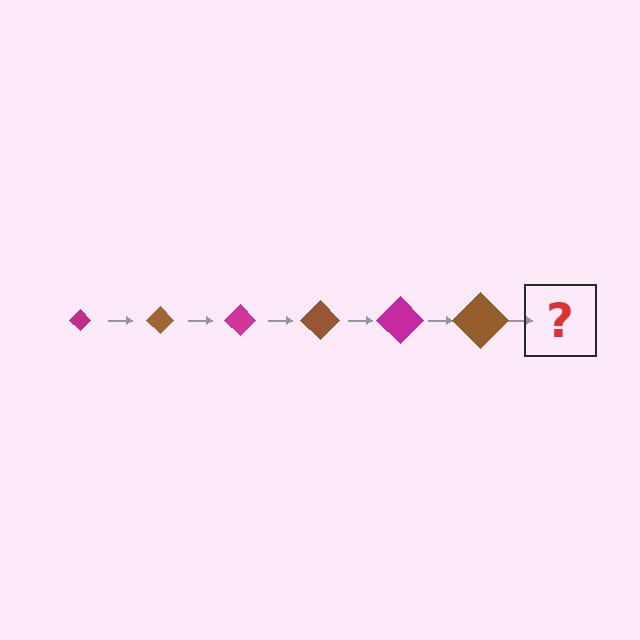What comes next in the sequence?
The next element should be a magenta diamond, larger than the previous one.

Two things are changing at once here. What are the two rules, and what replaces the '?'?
The two rules are that the diamond grows larger each step and the color cycles through magenta and brown. The '?' should be a magenta diamond, larger than the previous one.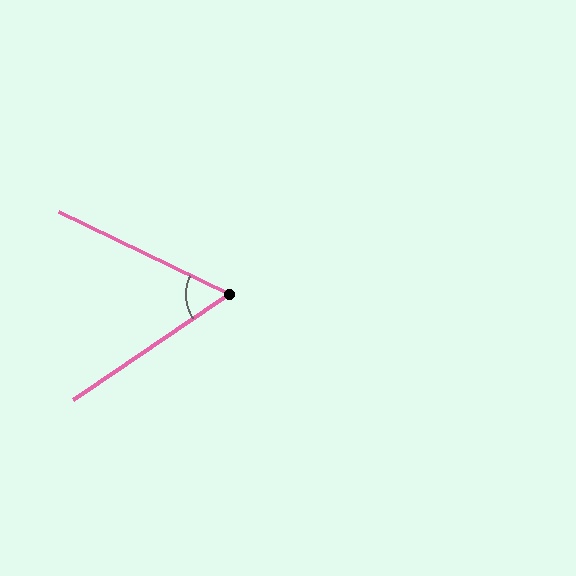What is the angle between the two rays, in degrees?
Approximately 60 degrees.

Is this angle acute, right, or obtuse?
It is acute.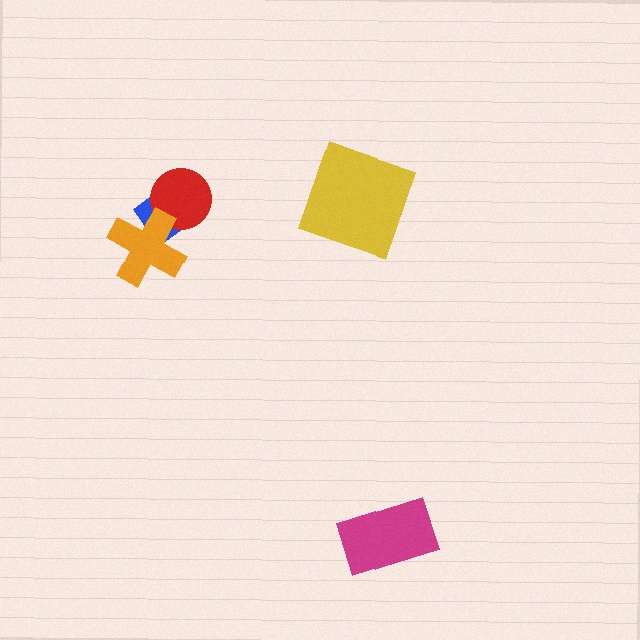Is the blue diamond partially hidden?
Yes, it is partially covered by another shape.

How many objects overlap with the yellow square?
0 objects overlap with the yellow square.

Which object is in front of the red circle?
The orange cross is in front of the red circle.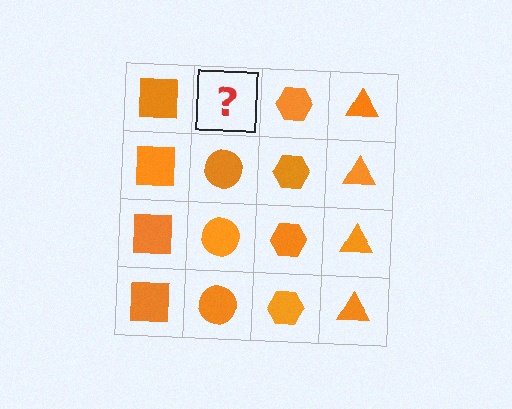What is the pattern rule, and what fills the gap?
The rule is that each column has a consistent shape. The gap should be filled with an orange circle.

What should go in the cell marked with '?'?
The missing cell should contain an orange circle.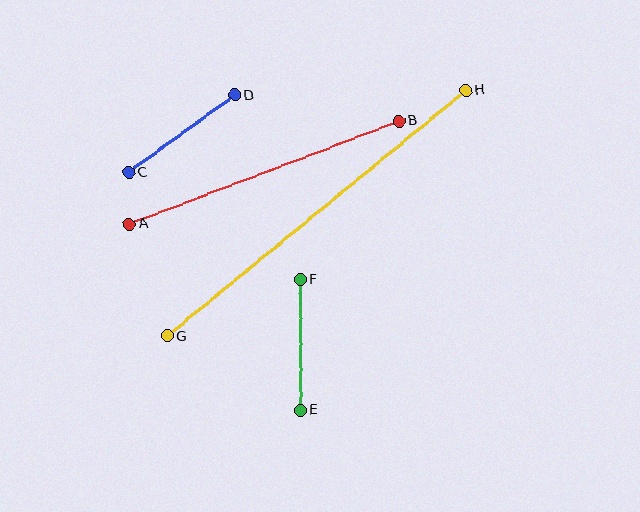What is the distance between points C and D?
The distance is approximately 131 pixels.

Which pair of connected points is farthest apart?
Points G and H are farthest apart.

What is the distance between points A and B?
The distance is approximately 289 pixels.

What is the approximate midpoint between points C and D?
The midpoint is at approximately (182, 134) pixels.